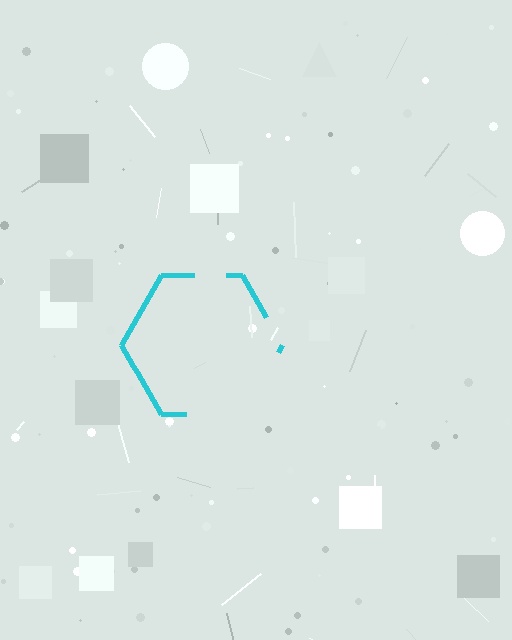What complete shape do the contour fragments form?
The contour fragments form a hexagon.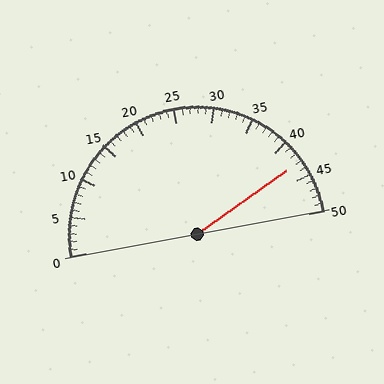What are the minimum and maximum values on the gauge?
The gauge ranges from 0 to 50.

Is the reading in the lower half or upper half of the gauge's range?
The reading is in the upper half of the range (0 to 50).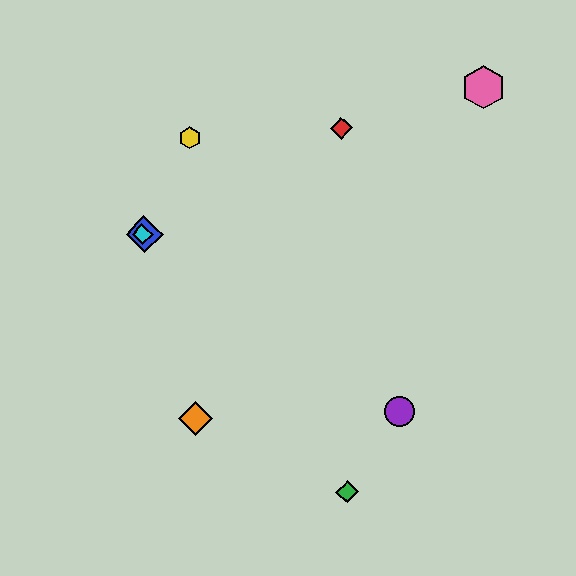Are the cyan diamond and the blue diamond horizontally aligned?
Yes, both are at y≈235.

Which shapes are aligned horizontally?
The blue diamond, the cyan diamond are aligned horizontally.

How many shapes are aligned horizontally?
2 shapes (the blue diamond, the cyan diamond) are aligned horizontally.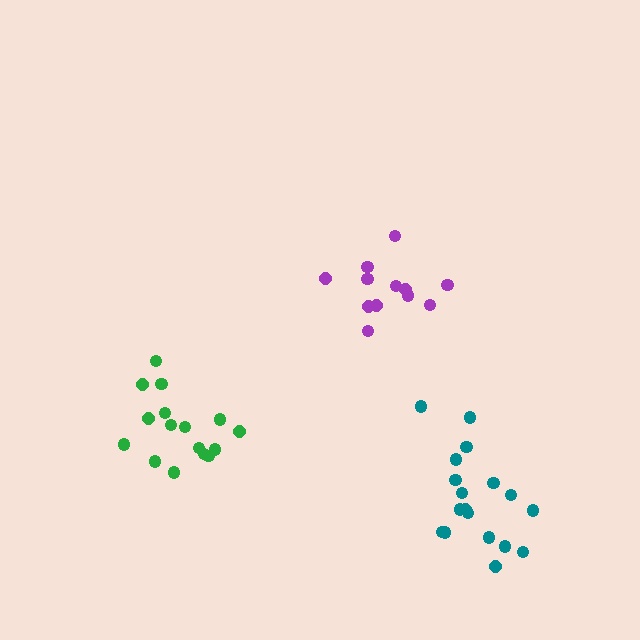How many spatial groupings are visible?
There are 3 spatial groupings.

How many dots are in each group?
Group 1: 16 dots, Group 2: 12 dots, Group 3: 18 dots (46 total).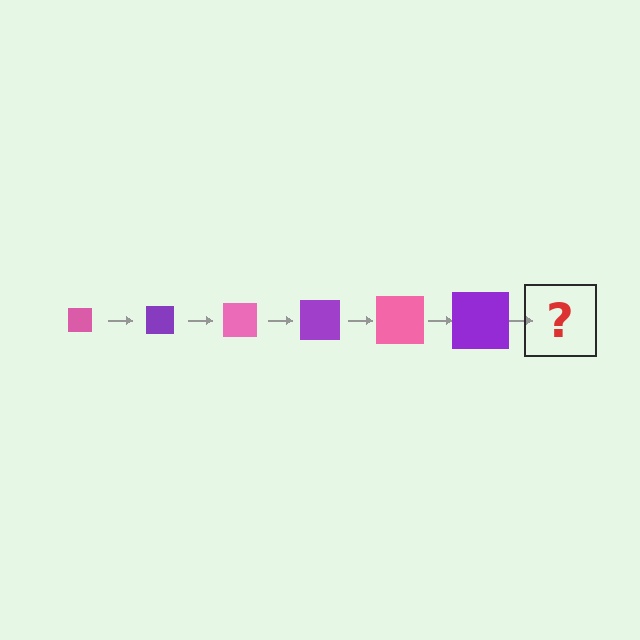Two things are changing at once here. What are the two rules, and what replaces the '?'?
The two rules are that the square grows larger each step and the color cycles through pink and purple. The '?' should be a pink square, larger than the previous one.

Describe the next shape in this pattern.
It should be a pink square, larger than the previous one.